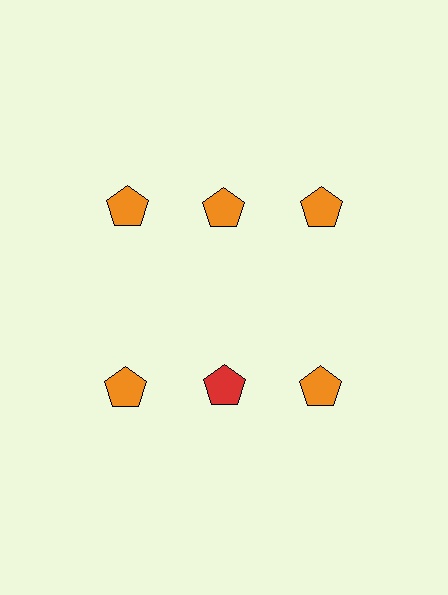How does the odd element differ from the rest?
It has a different color: red instead of orange.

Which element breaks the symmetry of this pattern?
The red pentagon in the second row, second from left column breaks the symmetry. All other shapes are orange pentagons.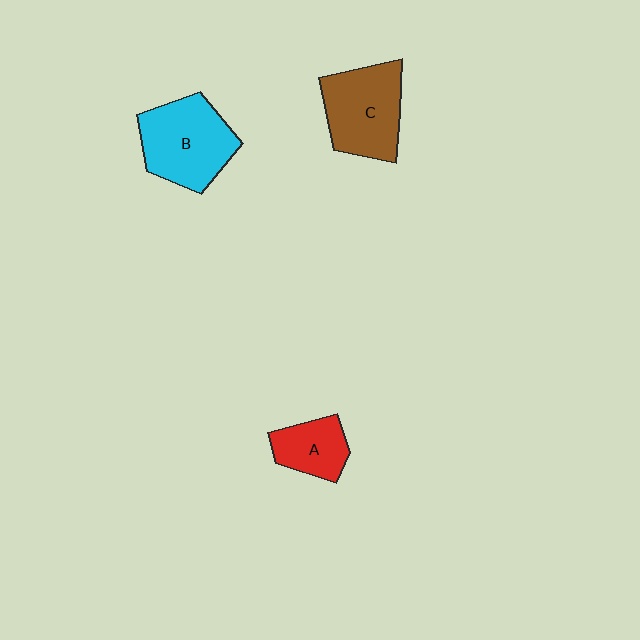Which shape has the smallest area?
Shape A (red).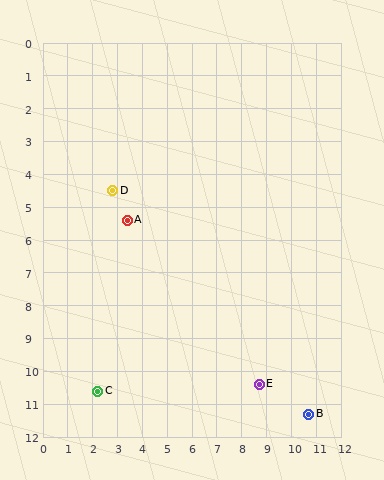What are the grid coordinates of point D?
Point D is at approximately (2.8, 4.5).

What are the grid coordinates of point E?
Point E is at approximately (8.7, 10.4).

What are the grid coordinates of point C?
Point C is at approximately (2.2, 10.6).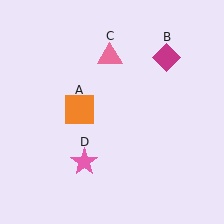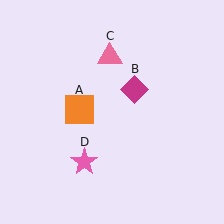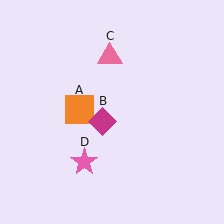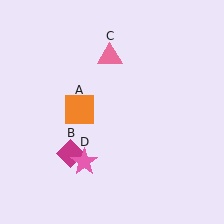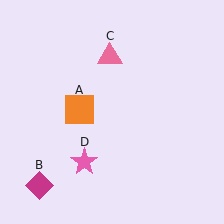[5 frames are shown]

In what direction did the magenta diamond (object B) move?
The magenta diamond (object B) moved down and to the left.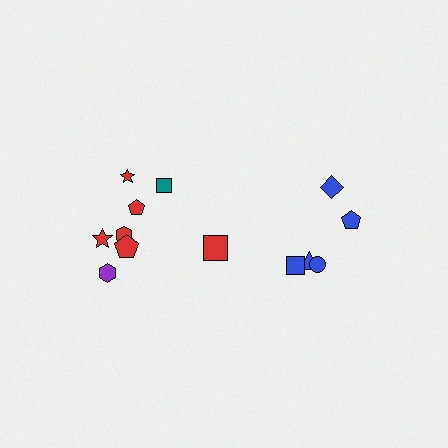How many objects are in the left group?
There are 8 objects.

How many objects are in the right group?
There are 5 objects.